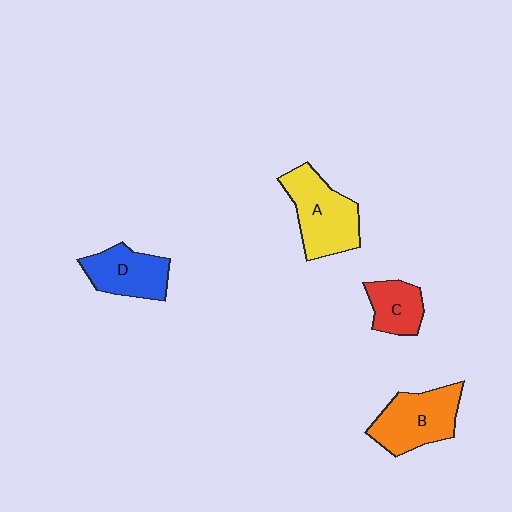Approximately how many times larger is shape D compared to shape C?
Approximately 1.3 times.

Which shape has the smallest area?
Shape C (red).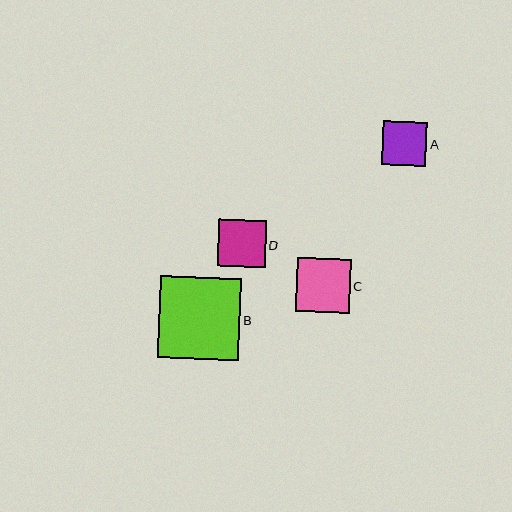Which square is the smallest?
Square A is the smallest with a size of approximately 45 pixels.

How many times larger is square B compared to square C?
Square B is approximately 1.5 times the size of square C.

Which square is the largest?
Square B is the largest with a size of approximately 81 pixels.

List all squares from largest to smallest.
From largest to smallest: B, C, D, A.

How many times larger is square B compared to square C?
Square B is approximately 1.5 times the size of square C.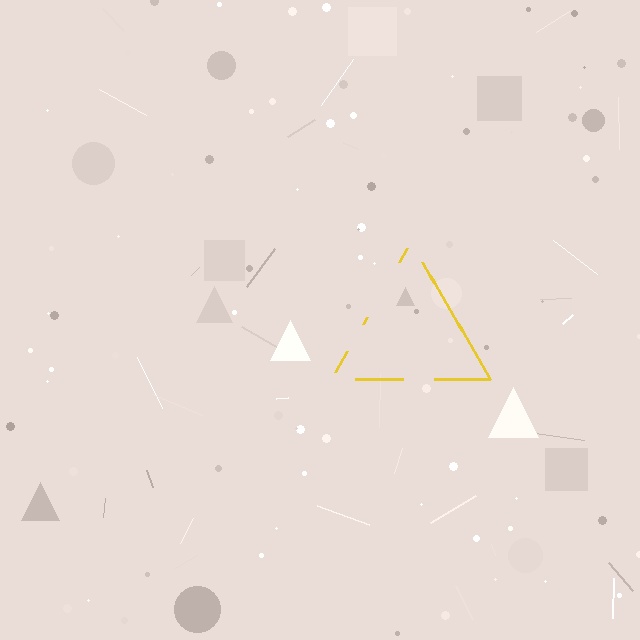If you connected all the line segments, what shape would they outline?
They would outline a triangle.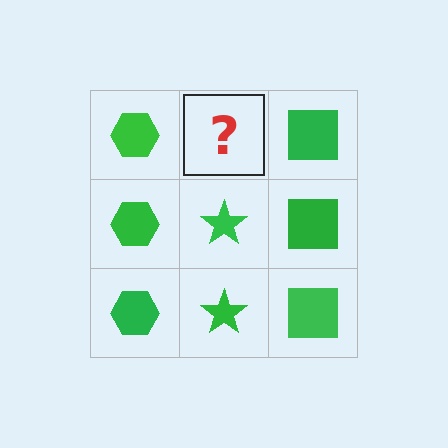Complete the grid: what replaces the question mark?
The question mark should be replaced with a green star.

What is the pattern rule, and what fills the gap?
The rule is that each column has a consistent shape. The gap should be filled with a green star.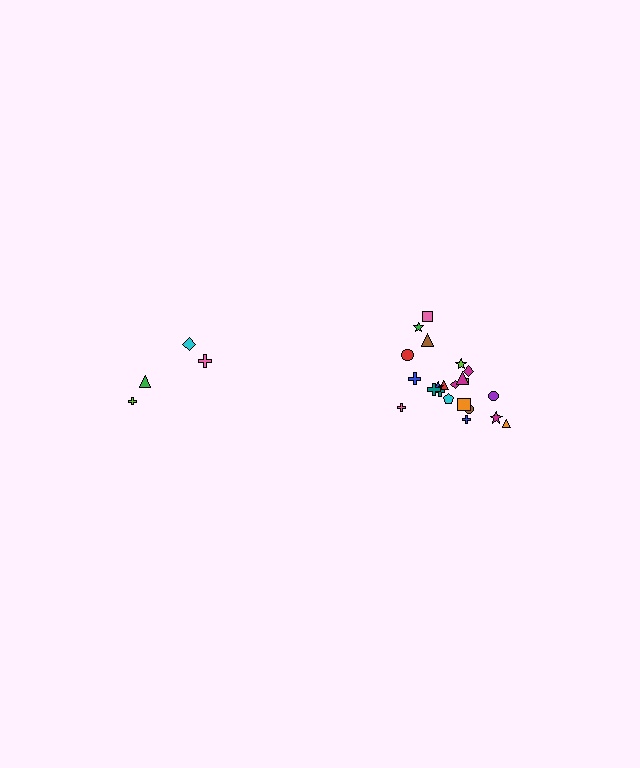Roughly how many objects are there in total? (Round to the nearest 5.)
Roughly 25 objects in total.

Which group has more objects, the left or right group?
The right group.